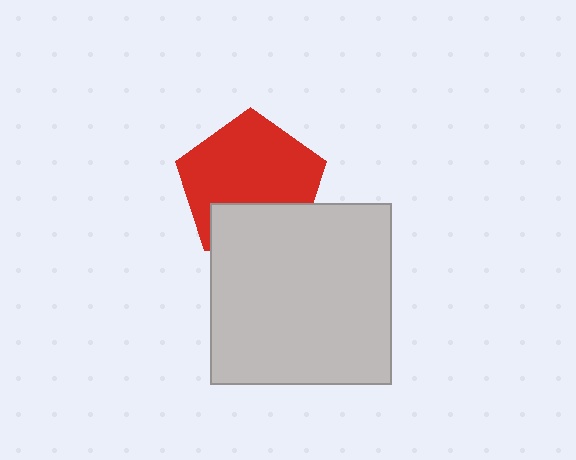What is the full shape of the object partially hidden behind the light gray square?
The partially hidden object is a red pentagon.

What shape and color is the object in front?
The object in front is a light gray square.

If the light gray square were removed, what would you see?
You would see the complete red pentagon.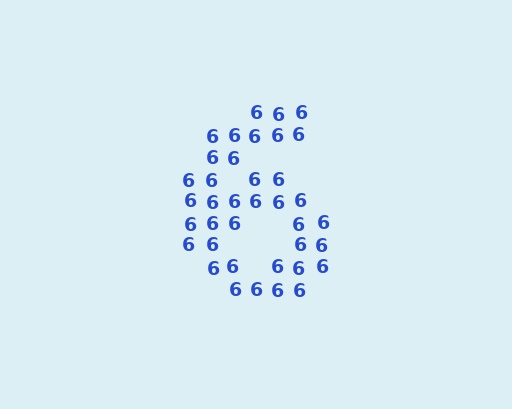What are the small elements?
The small elements are digit 6's.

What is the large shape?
The large shape is the digit 6.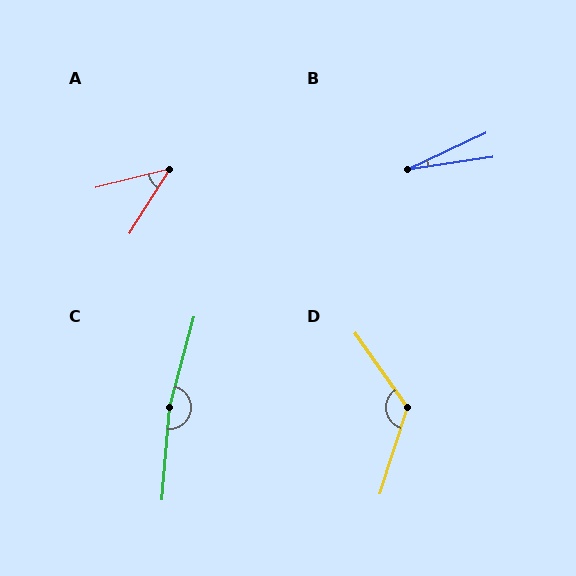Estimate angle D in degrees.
Approximately 127 degrees.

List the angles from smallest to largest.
B (17°), A (43°), D (127°), C (170°).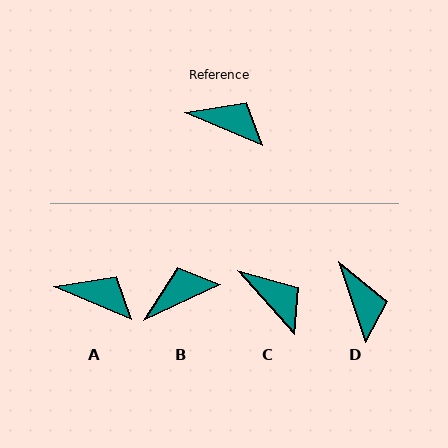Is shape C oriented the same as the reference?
No, it is off by about 24 degrees.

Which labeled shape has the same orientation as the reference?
A.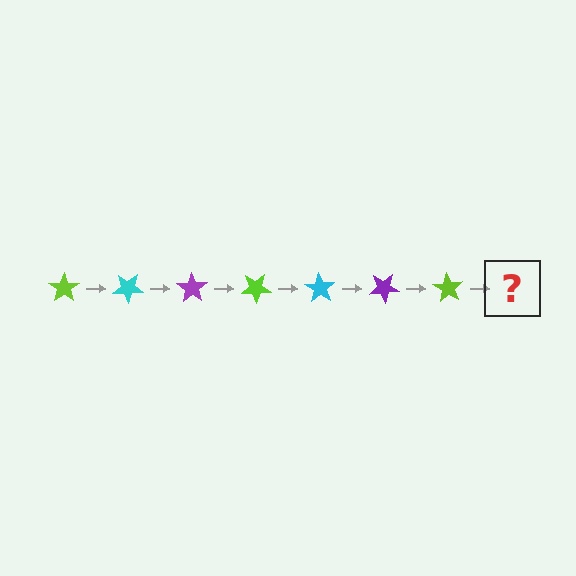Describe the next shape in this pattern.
It should be a cyan star, rotated 245 degrees from the start.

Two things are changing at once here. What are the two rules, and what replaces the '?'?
The two rules are that it rotates 35 degrees each step and the color cycles through lime, cyan, and purple. The '?' should be a cyan star, rotated 245 degrees from the start.